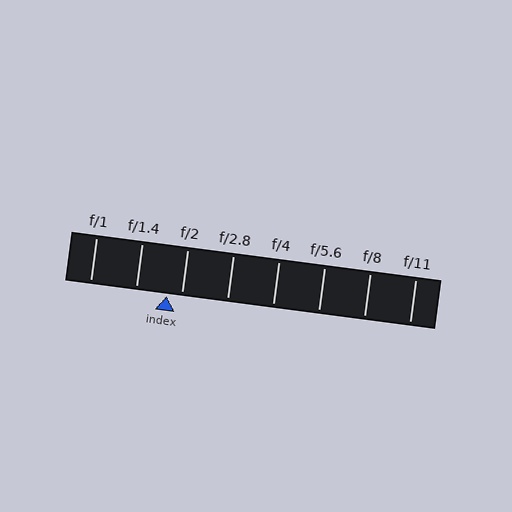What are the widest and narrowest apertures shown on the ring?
The widest aperture shown is f/1 and the narrowest is f/11.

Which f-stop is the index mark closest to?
The index mark is closest to f/2.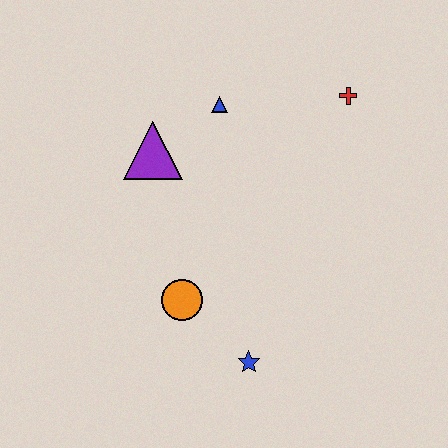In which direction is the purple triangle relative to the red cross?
The purple triangle is to the left of the red cross.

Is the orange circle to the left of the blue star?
Yes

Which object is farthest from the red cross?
The blue star is farthest from the red cross.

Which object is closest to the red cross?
The blue triangle is closest to the red cross.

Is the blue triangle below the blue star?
No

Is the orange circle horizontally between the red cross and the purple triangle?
Yes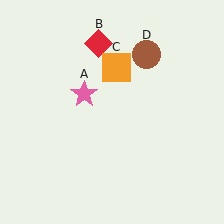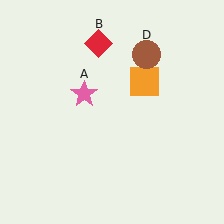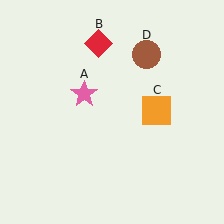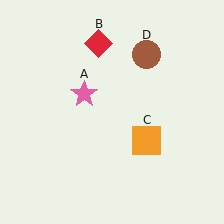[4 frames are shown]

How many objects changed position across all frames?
1 object changed position: orange square (object C).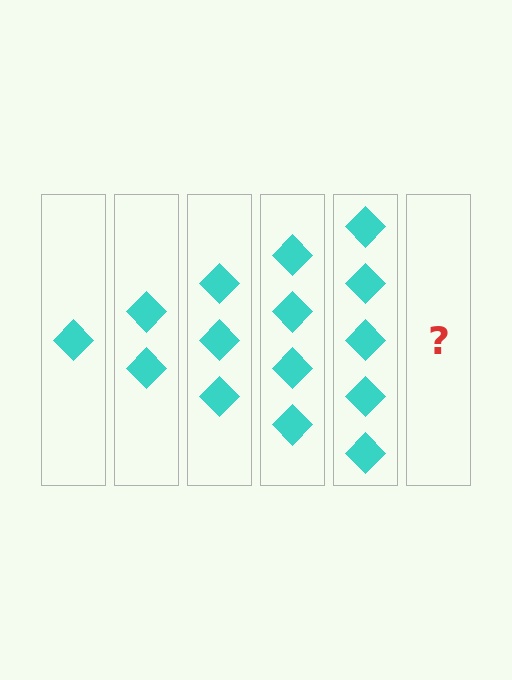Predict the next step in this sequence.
The next step is 6 diamonds.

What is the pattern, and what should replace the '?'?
The pattern is that each step adds one more diamond. The '?' should be 6 diamonds.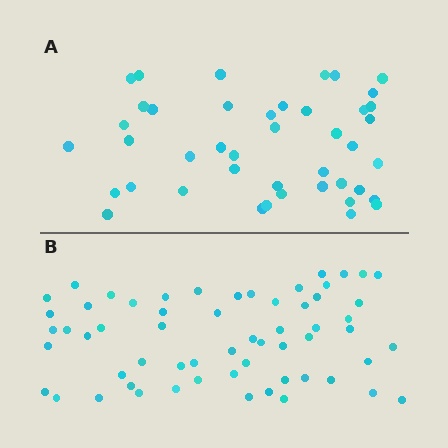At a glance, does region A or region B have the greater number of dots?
Region B (the bottom region) has more dots.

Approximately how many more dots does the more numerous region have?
Region B has approximately 15 more dots than region A.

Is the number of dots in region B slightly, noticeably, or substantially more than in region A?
Region B has noticeably more, but not dramatically so. The ratio is roughly 1.4 to 1.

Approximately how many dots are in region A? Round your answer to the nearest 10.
About 40 dots. (The exact count is 43, which rounds to 40.)